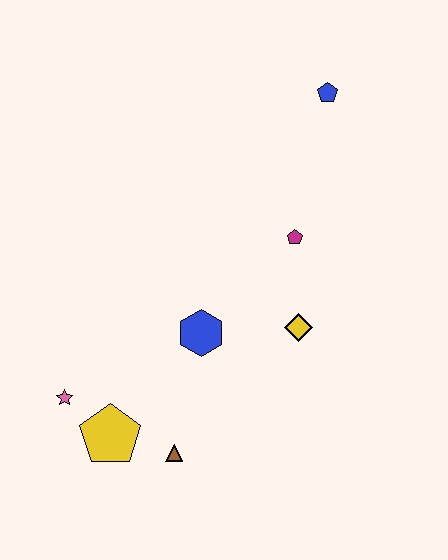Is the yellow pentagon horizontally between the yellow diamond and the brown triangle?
No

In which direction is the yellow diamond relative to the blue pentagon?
The yellow diamond is below the blue pentagon.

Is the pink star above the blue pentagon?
No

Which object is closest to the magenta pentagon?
The yellow diamond is closest to the magenta pentagon.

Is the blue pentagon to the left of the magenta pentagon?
No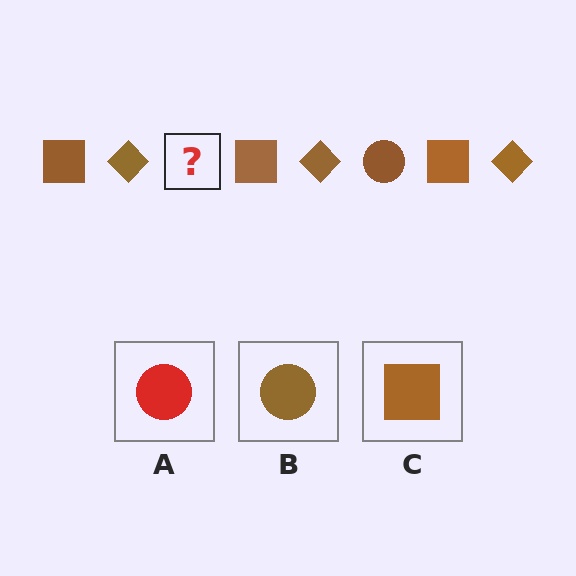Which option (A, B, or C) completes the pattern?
B.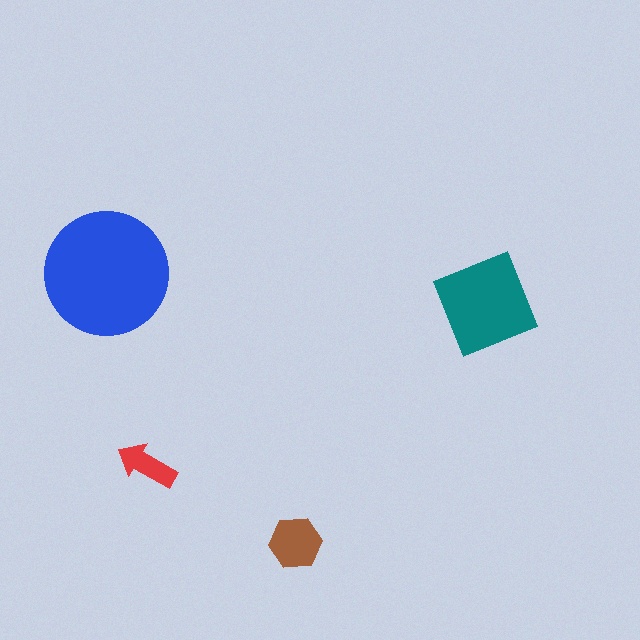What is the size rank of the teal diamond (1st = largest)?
2nd.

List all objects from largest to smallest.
The blue circle, the teal diamond, the brown hexagon, the red arrow.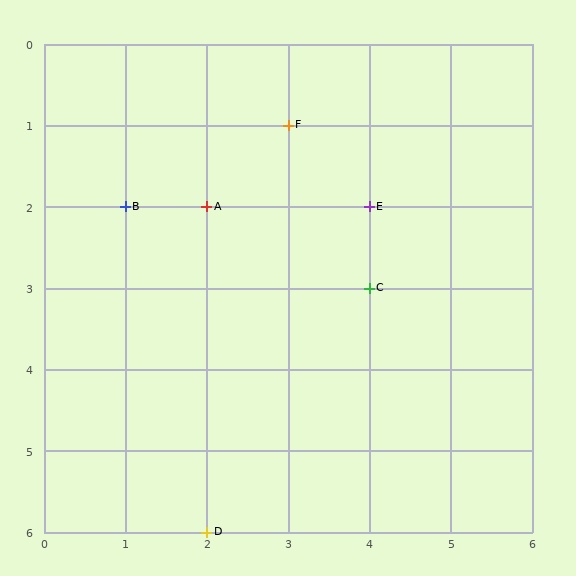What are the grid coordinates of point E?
Point E is at grid coordinates (4, 2).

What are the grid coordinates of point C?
Point C is at grid coordinates (4, 3).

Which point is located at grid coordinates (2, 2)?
Point A is at (2, 2).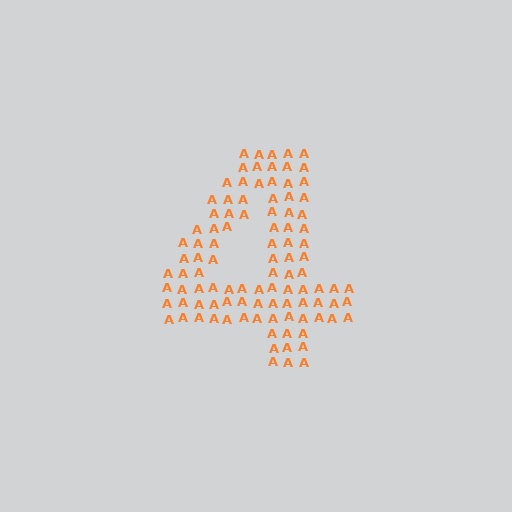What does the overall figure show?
The overall figure shows the digit 4.